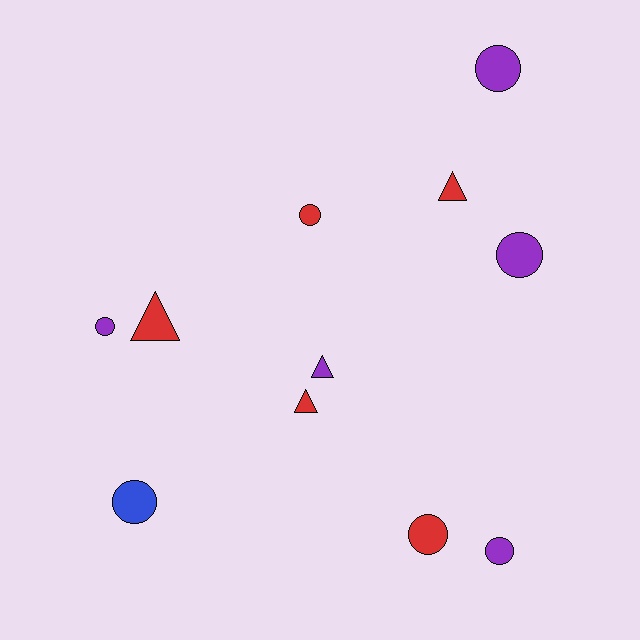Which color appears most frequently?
Red, with 5 objects.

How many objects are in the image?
There are 11 objects.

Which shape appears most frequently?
Circle, with 7 objects.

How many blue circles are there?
There is 1 blue circle.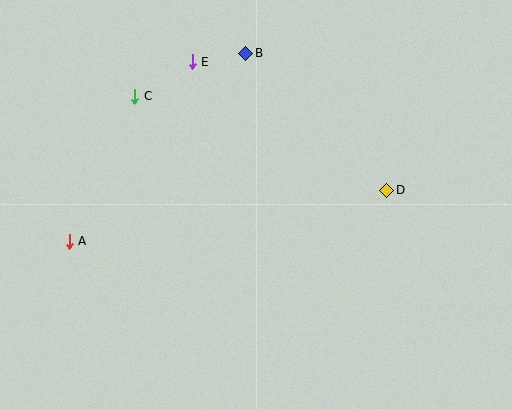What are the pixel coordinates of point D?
Point D is at (387, 190).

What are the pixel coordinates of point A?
Point A is at (69, 241).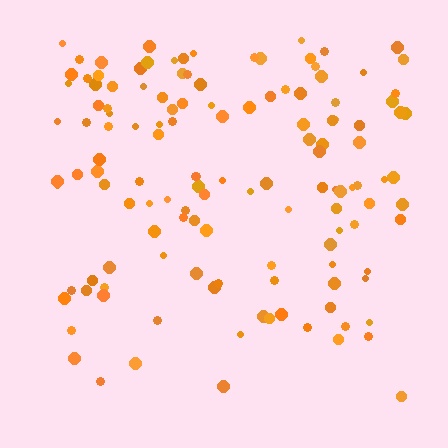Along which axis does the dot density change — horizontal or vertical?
Vertical.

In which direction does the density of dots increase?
From bottom to top, with the top side densest.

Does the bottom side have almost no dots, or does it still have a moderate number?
Still a moderate number, just noticeably fewer than the top.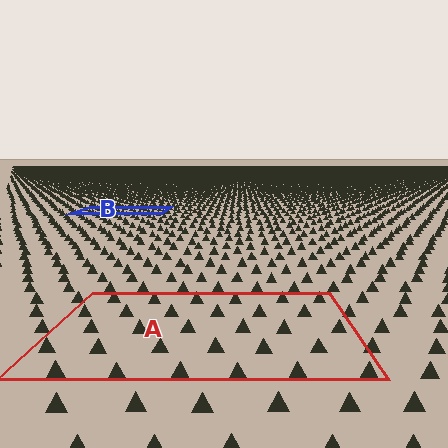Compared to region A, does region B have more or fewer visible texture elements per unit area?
Region B has more texture elements per unit area — they are packed more densely because it is farther away.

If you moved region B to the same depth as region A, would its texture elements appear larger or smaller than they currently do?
They would appear larger. At a closer depth, the same texture elements are projected at a bigger on-screen size.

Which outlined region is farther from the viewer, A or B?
Region B is farther from the viewer — the texture elements inside it appear smaller and more densely packed.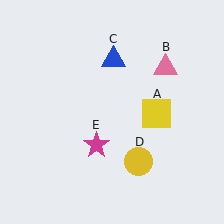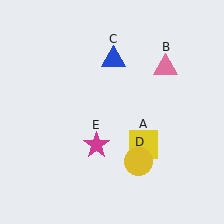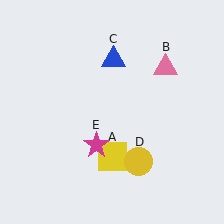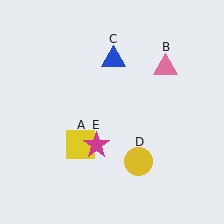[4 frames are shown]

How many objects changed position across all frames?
1 object changed position: yellow square (object A).